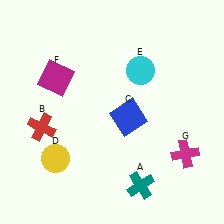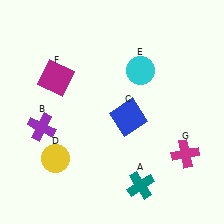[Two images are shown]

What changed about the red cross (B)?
In Image 1, B is red. In Image 2, it changed to purple.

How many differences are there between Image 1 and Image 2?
There is 1 difference between the two images.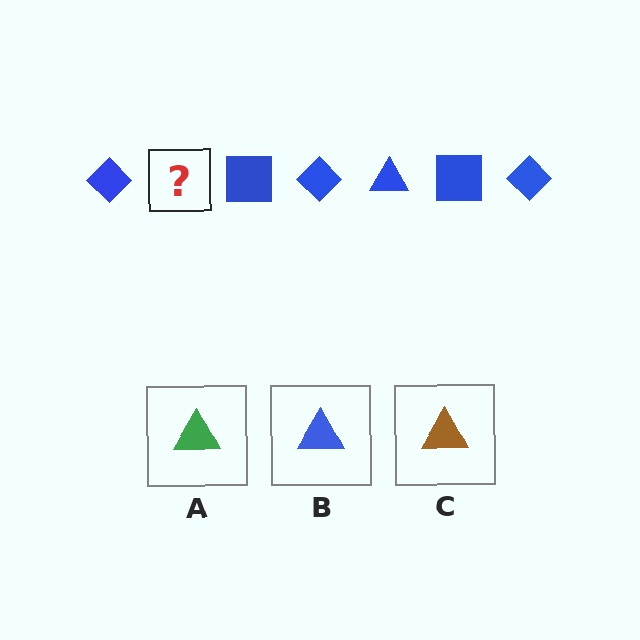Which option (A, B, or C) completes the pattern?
B.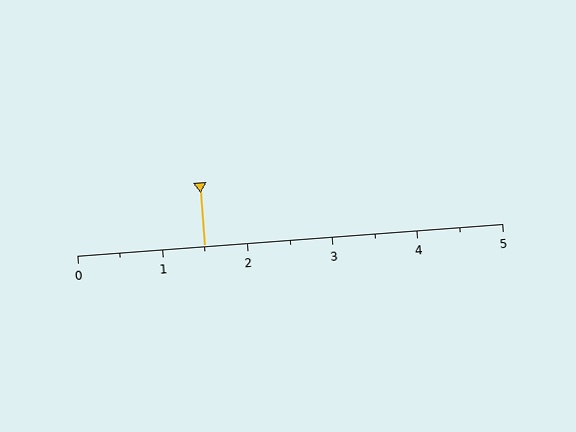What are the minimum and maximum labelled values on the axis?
The axis runs from 0 to 5.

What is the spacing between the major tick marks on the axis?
The major ticks are spaced 1 apart.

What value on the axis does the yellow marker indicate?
The marker indicates approximately 1.5.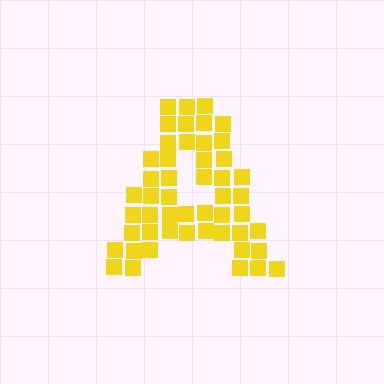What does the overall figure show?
The overall figure shows the letter A.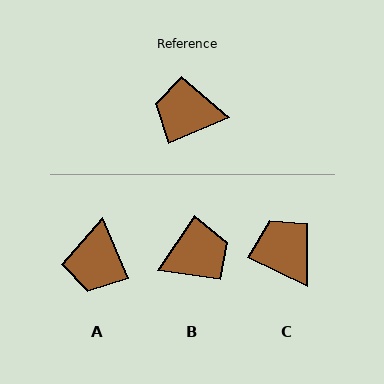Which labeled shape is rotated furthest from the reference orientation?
B, about 147 degrees away.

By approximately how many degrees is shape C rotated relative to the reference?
Approximately 49 degrees clockwise.